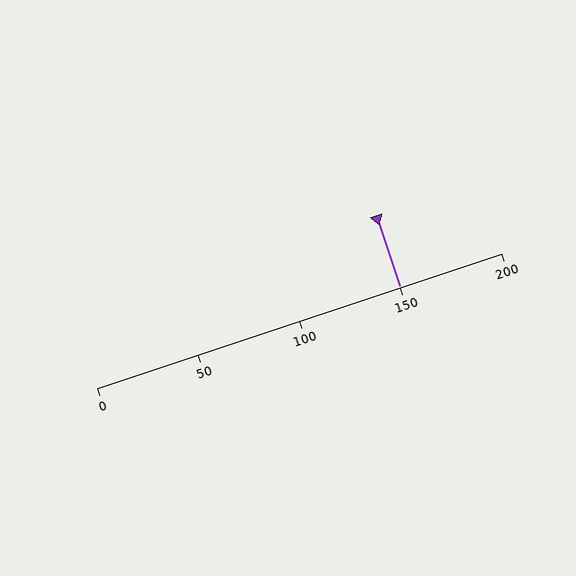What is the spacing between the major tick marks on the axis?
The major ticks are spaced 50 apart.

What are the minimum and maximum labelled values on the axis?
The axis runs from 0 to 200.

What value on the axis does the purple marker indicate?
The marker indicates approximately 150.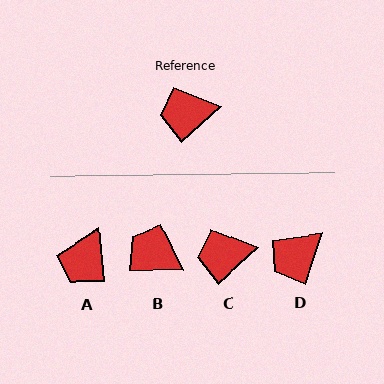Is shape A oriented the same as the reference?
No, it is off by about 53 degrees.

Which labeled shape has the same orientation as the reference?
C.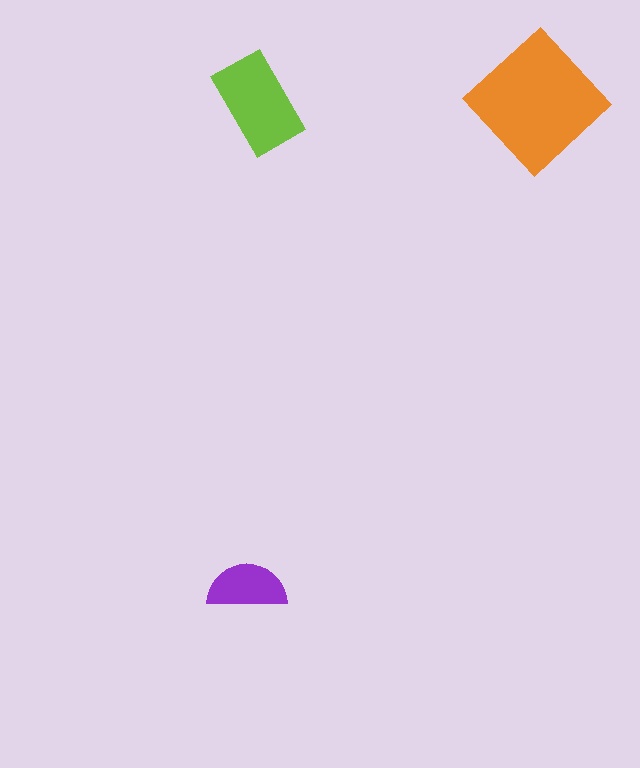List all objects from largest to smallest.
The orange diamond, the lime rectangle, the purple semicircle.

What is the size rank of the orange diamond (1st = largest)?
1st.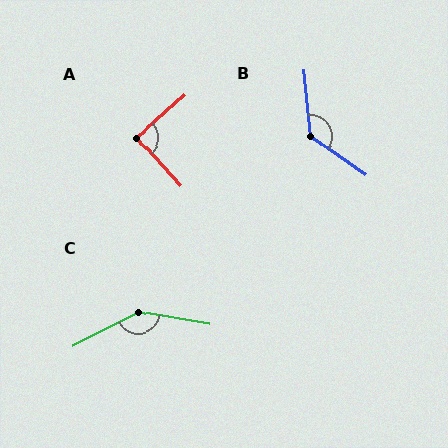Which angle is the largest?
C, at approximately 143 degrees.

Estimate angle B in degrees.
Approximately 131 degrees.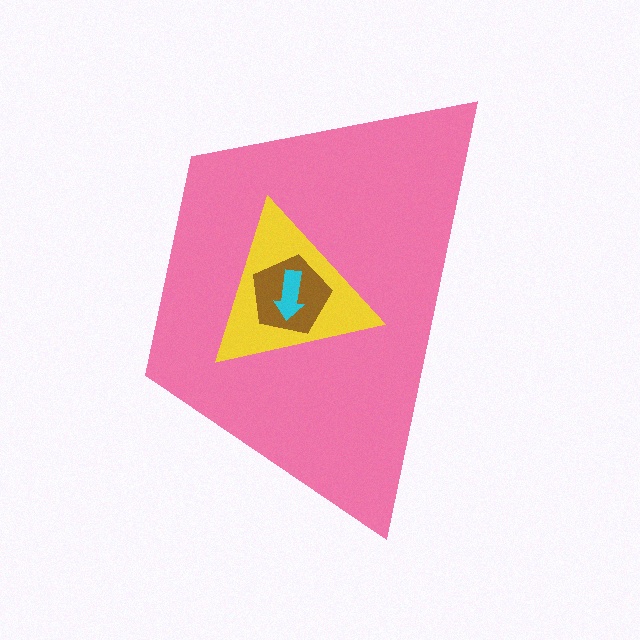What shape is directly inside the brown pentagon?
The cyan arrow.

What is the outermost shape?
The pink trapezoid.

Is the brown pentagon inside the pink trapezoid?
Yes.